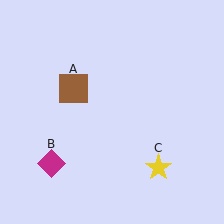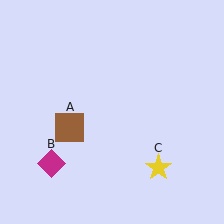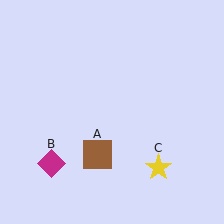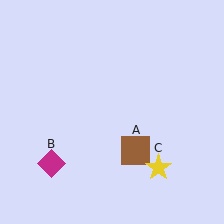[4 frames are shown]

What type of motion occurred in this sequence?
The brown square (object A) rotated counterclockwise around the center of the scene.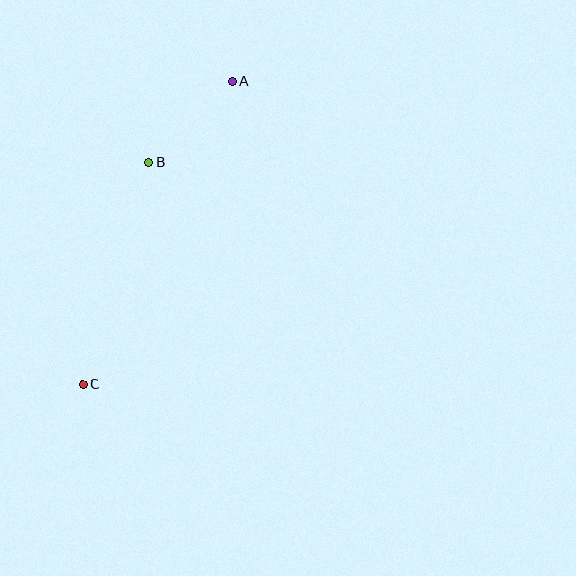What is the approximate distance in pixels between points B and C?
The distance between B and C is approximately 232 pixels.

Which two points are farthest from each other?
Points A and C are farthest from each other.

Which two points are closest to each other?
Points A and B are closest to each other.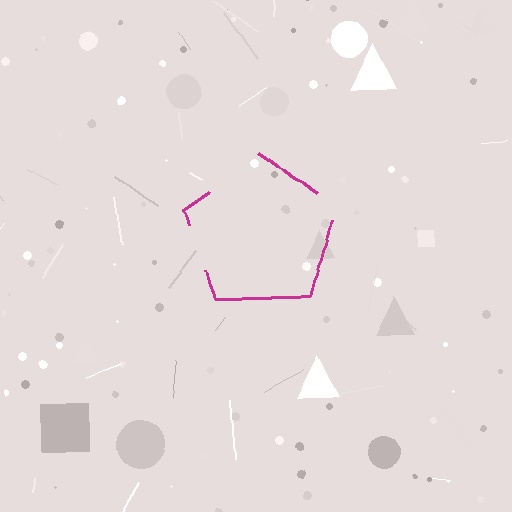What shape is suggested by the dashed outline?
The dashed outline suggests a pentagon.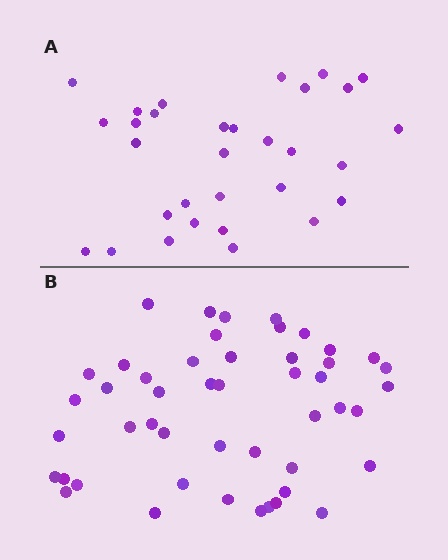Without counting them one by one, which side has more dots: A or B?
Region B (the bottom region) has more dots.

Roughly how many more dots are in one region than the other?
Region B has approximately 15 more dots than region A.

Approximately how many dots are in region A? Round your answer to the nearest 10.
About 30 dots. (The exact count is 31, which rounds to 30.)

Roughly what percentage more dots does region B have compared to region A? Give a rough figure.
About 55% more.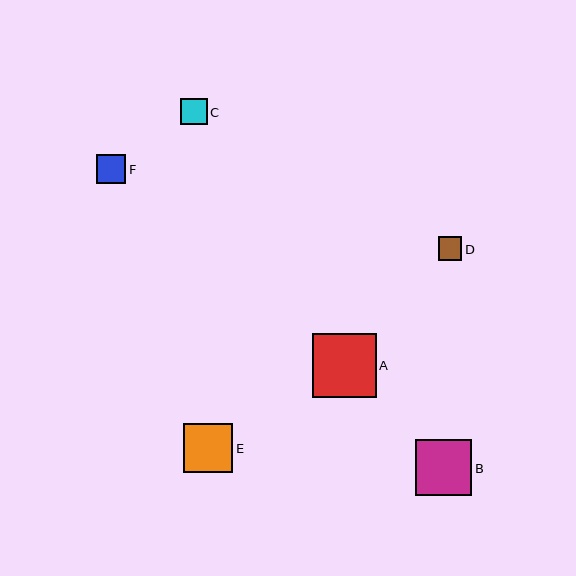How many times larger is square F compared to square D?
Square F is approximately 1.2 times the size of square D.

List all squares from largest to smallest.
From largest to smallest: A, B, E, F, C, D.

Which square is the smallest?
Square D is the smallest with a size of approximately 23 pixels.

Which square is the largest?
Square A is the largest with a size of approximately 64 pixels.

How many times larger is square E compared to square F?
Square E is approximately 1.7 times the size of square F.